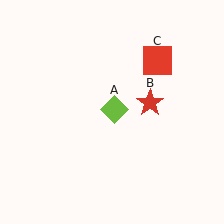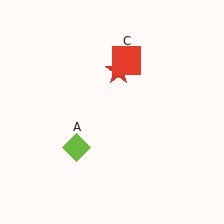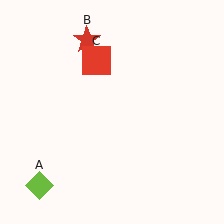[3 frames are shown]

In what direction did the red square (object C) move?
The red square (object C) moved left.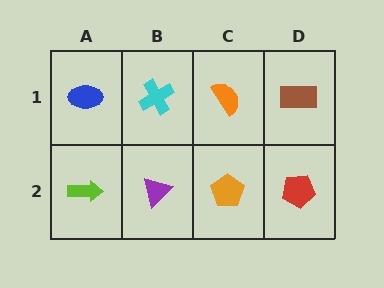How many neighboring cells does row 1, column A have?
2.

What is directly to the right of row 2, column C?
A red pentagon.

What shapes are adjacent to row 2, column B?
A cyan cross (row 1, column B), a lime arrow (row 2, column A), an orange pentagon (row 2, column C).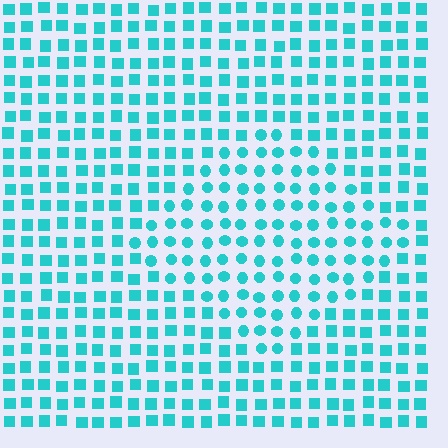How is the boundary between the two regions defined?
The boundary is defined by a change in element shape: circles inside vs. squares outside. All elements share the same color and spacing.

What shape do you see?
I see a diamond.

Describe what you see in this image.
The image is filled with small cyan elements arranged in a uniform grid. A diamond-shaped region contains circles, while the surrounding area contains squares. The boundary is defined purely by the change in element shape.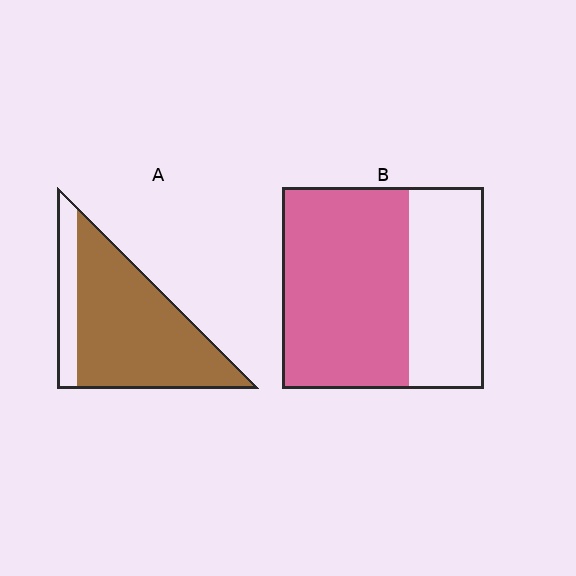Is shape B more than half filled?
Yes.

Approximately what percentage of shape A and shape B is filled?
A is approximately 80% and B is approximately 65%.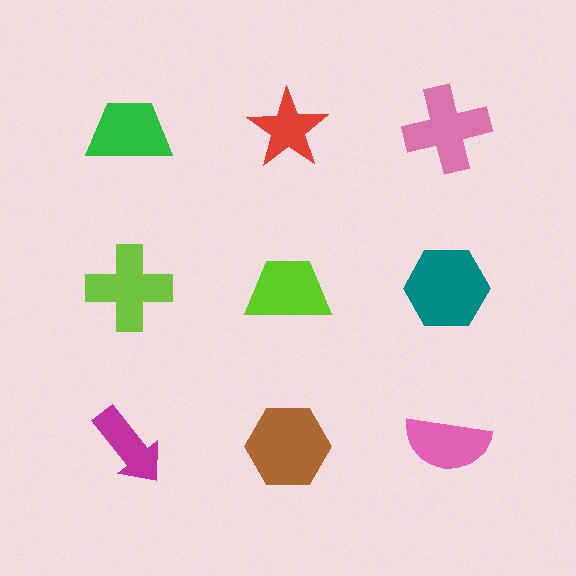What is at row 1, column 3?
A pink cross.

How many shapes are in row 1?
3 shapes.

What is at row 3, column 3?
A pink semicircle.